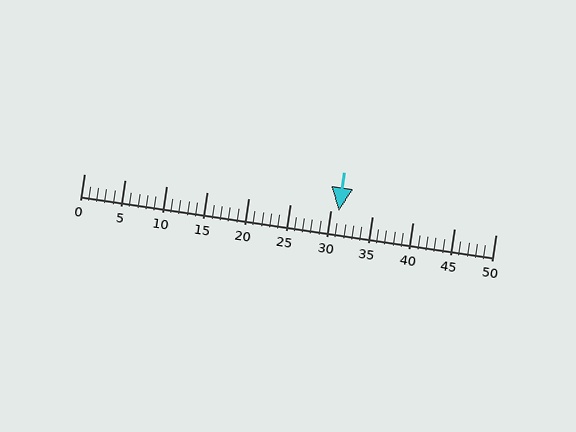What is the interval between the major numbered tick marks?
The major tick marks are spaced 5 units apart.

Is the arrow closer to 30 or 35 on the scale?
The arrow is closer to 30.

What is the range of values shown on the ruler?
The ruler shows values from 0 to 50.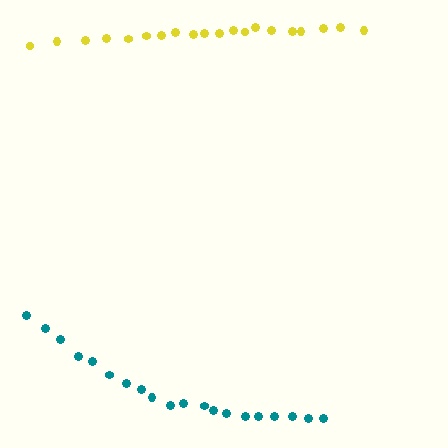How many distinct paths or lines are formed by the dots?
There are 2 distinct paths.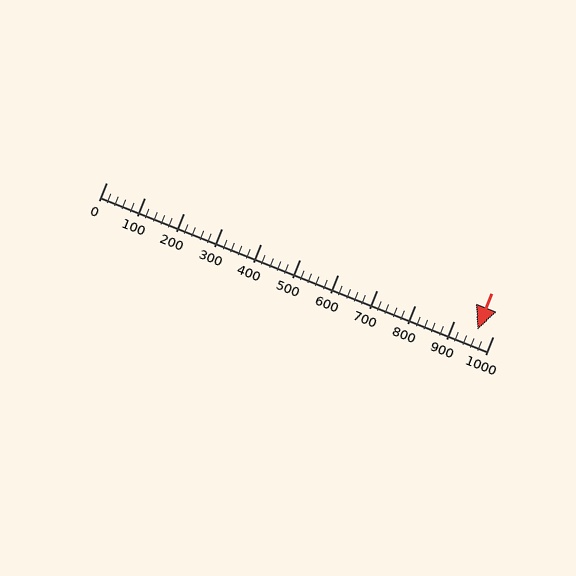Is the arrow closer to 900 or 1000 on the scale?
The arrow is closer to 1000.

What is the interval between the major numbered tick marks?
The major tick marks are spaced 100 units apart.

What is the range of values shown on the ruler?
The ruler shows values from 0 to 1000.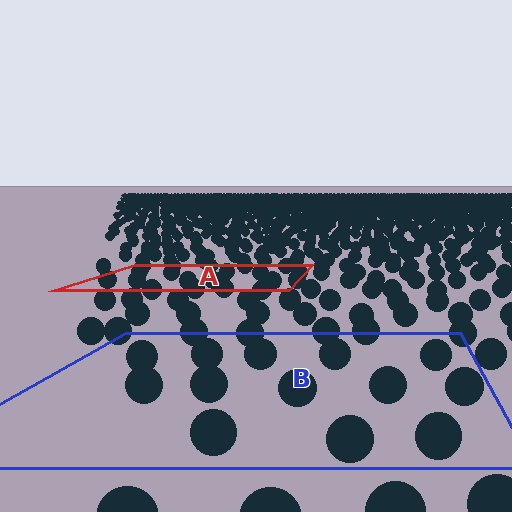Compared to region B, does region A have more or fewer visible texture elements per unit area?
Region A has more texture elements per unit area — they are packed more densely because it is farther away.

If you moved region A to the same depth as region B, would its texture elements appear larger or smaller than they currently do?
They would appear larger. At a closer depth, the same texture elements are projected at a bigger on-screen size.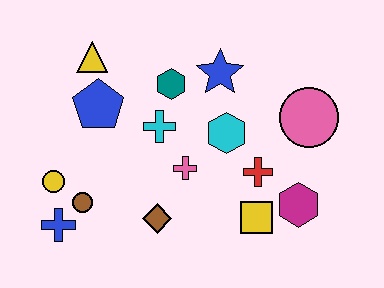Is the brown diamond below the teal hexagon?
Yes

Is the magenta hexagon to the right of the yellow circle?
Yes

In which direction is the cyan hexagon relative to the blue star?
The cyan hexagon is below the blue star.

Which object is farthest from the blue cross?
The pink circle is farthest from the blue cross.